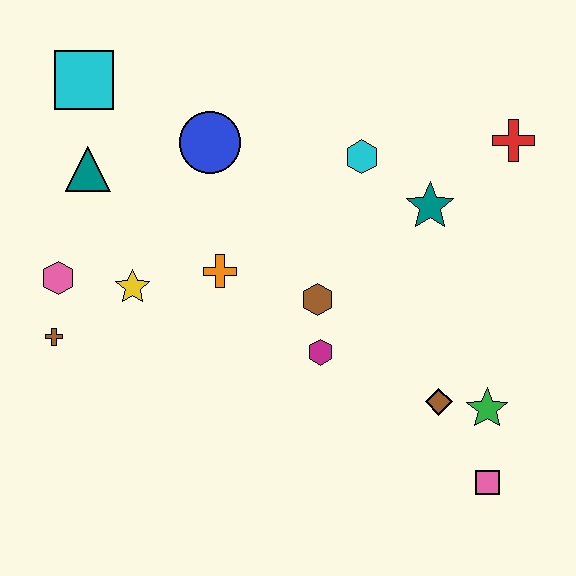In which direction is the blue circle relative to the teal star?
The blue circle is to the left of the teal star.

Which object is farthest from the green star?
The cyan square is farthest from the green star.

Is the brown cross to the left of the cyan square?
Yes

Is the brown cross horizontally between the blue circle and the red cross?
No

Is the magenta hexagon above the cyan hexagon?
No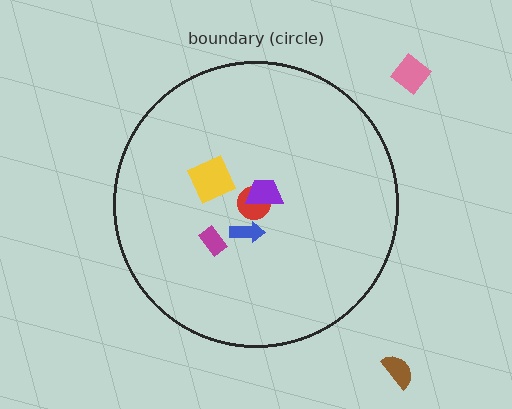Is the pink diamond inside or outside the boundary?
Outside.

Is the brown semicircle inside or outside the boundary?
Outside.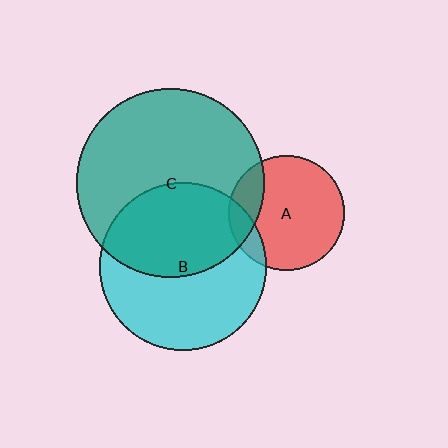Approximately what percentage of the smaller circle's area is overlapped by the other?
Approximately 45%.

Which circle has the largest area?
Circle C (teal).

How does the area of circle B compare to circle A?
Approximately 2.1 times.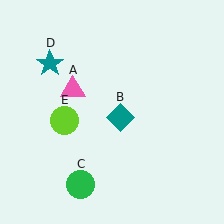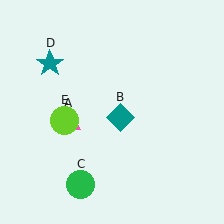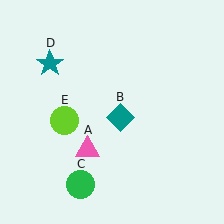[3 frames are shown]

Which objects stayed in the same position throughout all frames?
Teal diamond (object B) and green circle (object C) and teal star (object D) and lime circle (object E) remained stationary.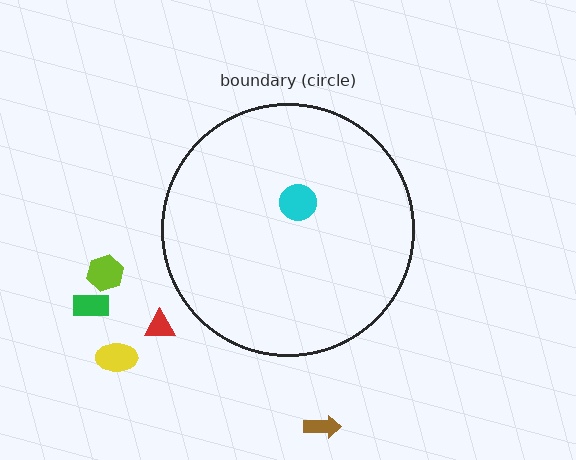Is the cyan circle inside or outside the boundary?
Inside.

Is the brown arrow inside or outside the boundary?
Outside.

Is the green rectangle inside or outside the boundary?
Outside.